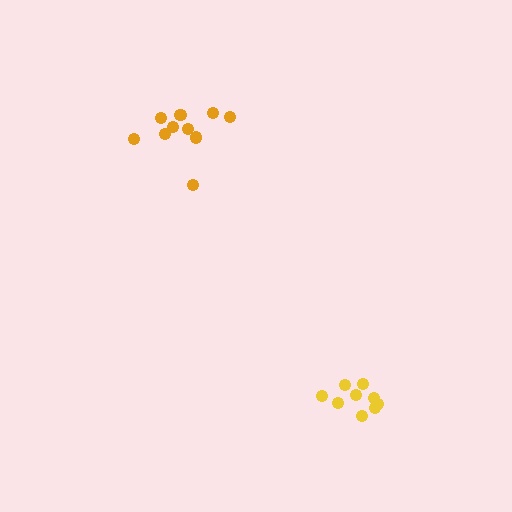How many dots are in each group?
Group 1: 9 dots, Group 2: 10 dots (19 total).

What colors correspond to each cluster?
The clusters are colored: yellow, orange.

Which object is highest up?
The orange cluster is topmost.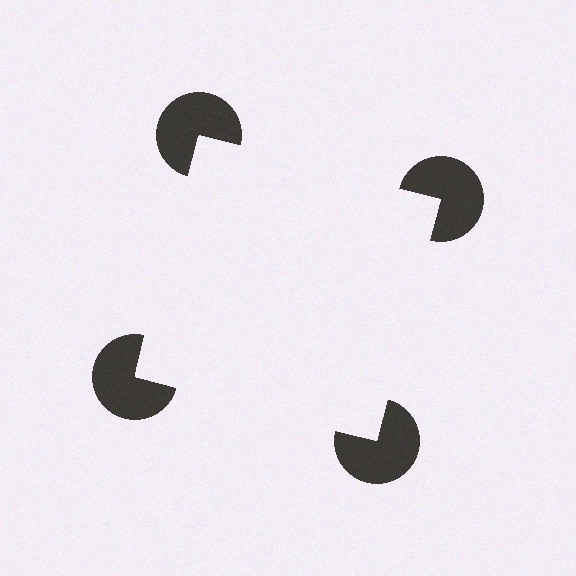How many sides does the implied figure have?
4 sides.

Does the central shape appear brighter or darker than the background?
It typically appears slightly brighter than the background, even though no actual brightness change is drawn.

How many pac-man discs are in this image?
There are 4 — one at each vertex of the illusory square.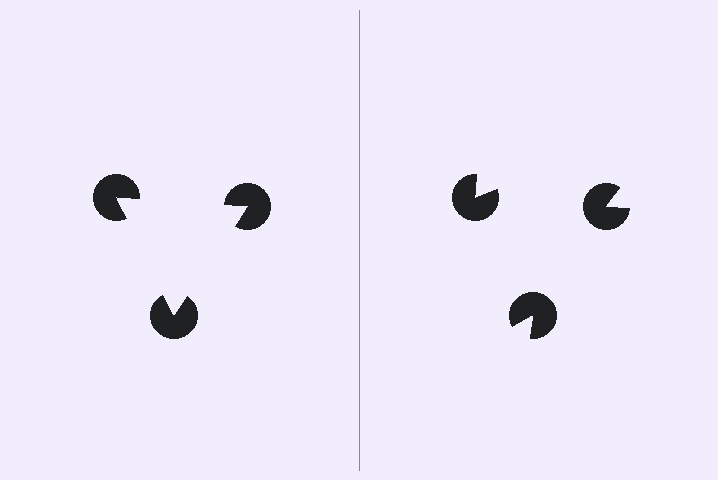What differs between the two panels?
The pac-man discs are positioned identically on both sides; only the wedge orientations differ. On the left they align to a triangle; on the right they are misaligned.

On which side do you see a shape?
An illusory triangle appears on the left side. On the right side the wedge cuts are rotated, so no coherent shape forms.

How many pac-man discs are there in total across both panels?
6 — 3 on each side.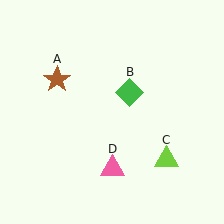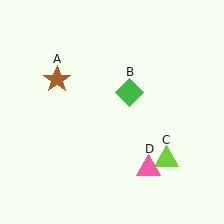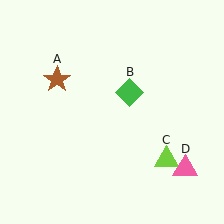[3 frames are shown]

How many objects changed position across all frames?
1 object changed position: pink triangle (object D).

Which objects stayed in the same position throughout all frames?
Brown star (object A) and green diamond (object B) and lime triangle (object C) remained stationary.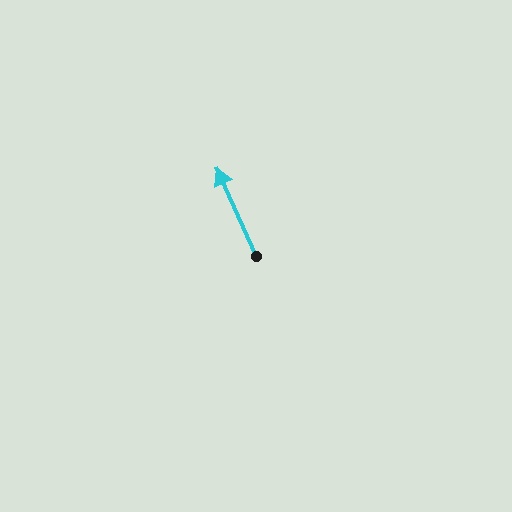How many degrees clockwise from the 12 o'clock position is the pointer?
Approximately 336 degrees.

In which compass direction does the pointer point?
Northwest.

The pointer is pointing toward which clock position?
Roughly 11 o'clock.